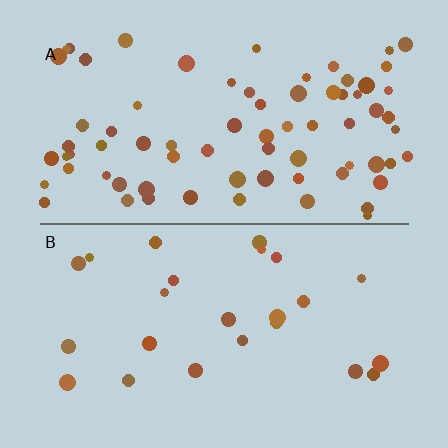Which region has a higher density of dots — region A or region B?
A (the top).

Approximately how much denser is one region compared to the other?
Approximately 3.0× — region A over region B.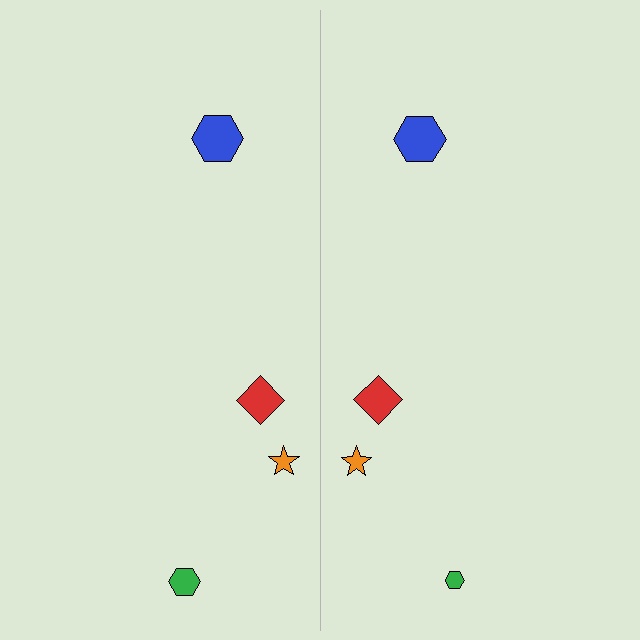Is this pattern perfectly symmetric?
No, the pattern is not perfectly symmetric. The green hexagon on the right side has a different size than its mirror counterpart.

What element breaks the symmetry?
The green hexagon on the right side has a different size than its mirror counterpart.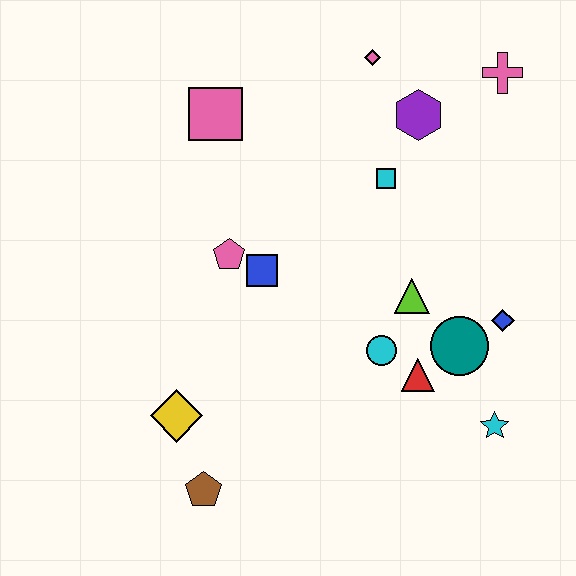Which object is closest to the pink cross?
The purple hexagon is closest to the pink cross.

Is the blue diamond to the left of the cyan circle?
No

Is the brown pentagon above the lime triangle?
No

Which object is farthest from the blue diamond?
The pink square is farthest from the blue diamond.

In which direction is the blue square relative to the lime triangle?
The blue square is to the left of the lime triangle.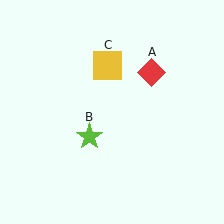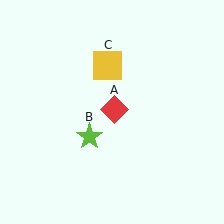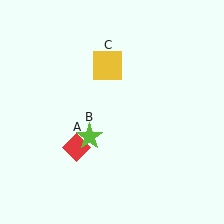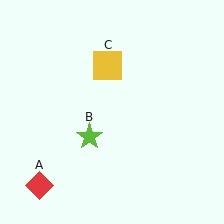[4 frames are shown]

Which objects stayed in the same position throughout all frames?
Lime star (object B) and yellow square (object C) remained stationary.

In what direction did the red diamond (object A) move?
The red diamond (object A) moved down and to the left.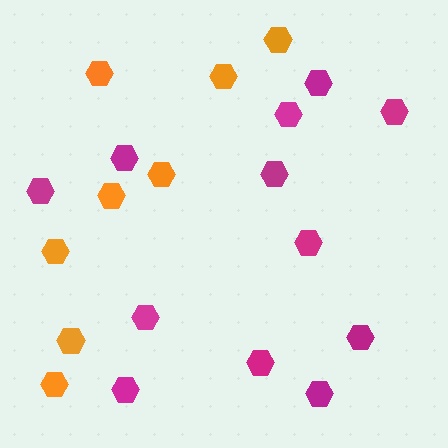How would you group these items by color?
There are 2 groups: one group of magenta hexagons (12) and one group of orange hexagons (8).